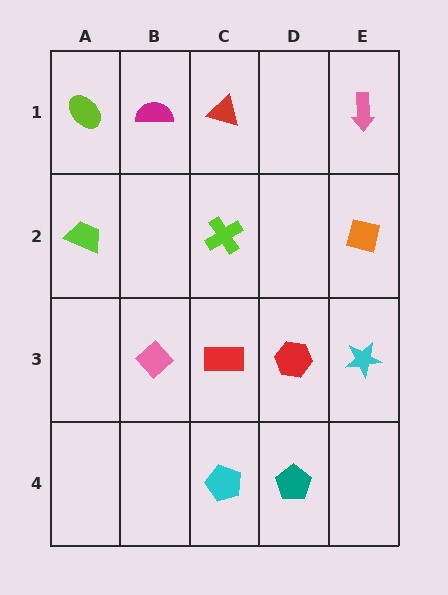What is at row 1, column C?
A red triangle.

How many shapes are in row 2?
3 shapes.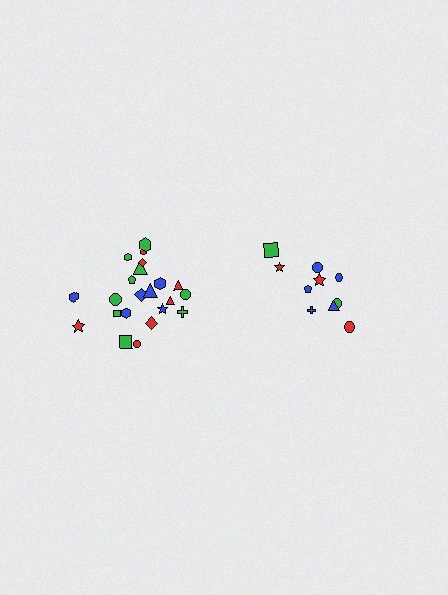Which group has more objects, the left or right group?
The left group.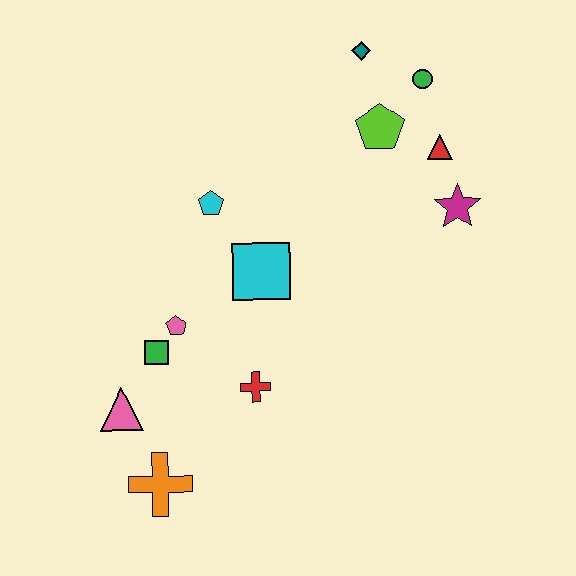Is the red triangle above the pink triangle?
Yes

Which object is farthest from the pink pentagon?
The green circle is farthest from the pink pentagon.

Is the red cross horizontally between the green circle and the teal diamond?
No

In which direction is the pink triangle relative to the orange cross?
The pink triangle is above the orange cross.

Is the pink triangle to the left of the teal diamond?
Yes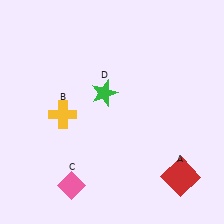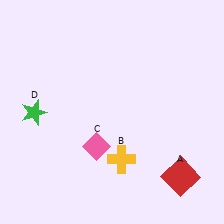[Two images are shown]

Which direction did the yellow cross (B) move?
The yellow cross (B) moved right.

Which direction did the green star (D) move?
The green star (D) moved left.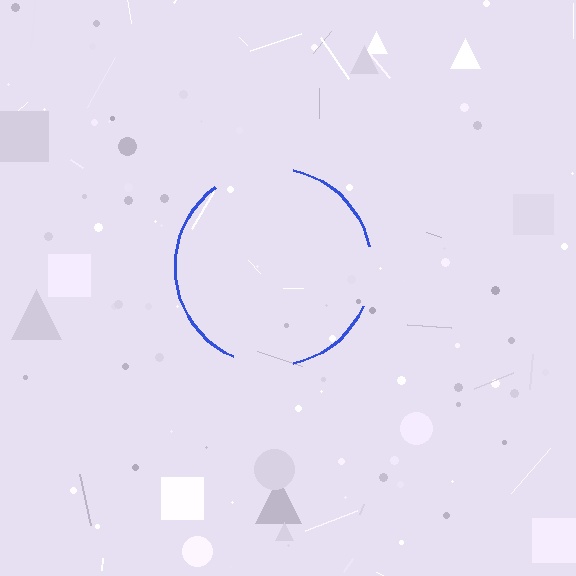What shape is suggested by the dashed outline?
The dashed outline suggests a circle.